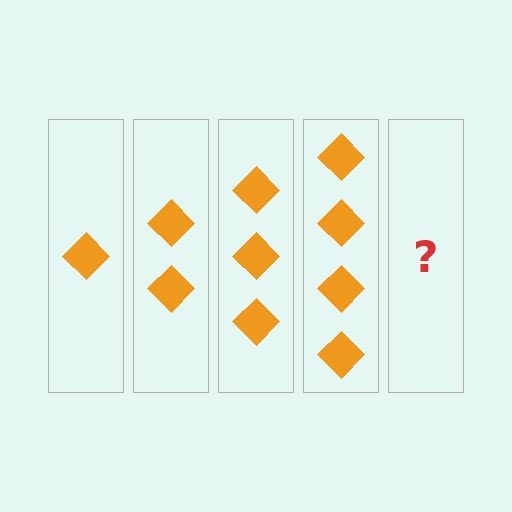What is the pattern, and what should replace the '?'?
The pattern is that each step adds one more diamond. The '?' should be 5 diamonds.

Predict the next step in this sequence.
The next step is 5 diamonds.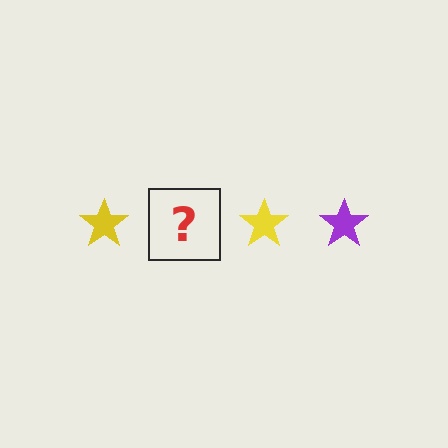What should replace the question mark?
The question mark should be replaced with a purple star.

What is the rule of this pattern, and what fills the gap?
The rule is that the pattern cycles through yellow, purple stars. The gap should be filled with a purple star.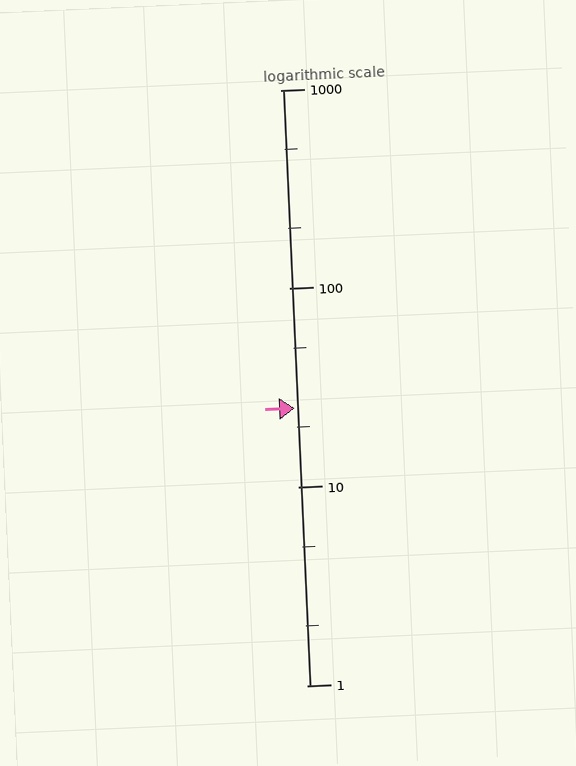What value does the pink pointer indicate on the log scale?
The pointer indicates approximately 25.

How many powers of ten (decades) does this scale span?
The scale spans 3 decades, from 1 to 1000.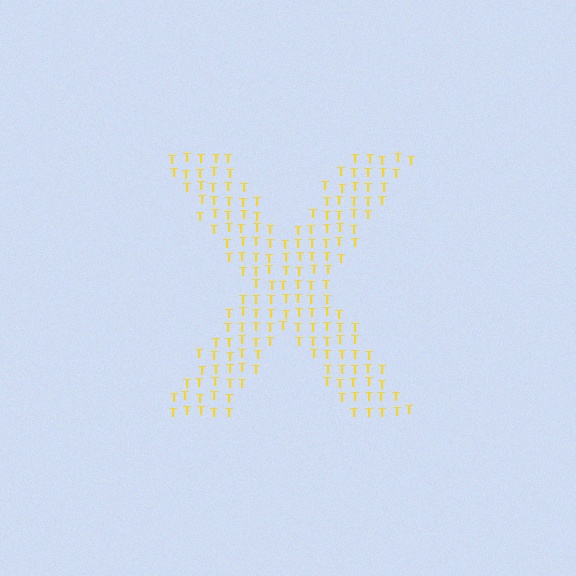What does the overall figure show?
The overall figure shows the letter X.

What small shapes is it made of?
It is made of small letter T's.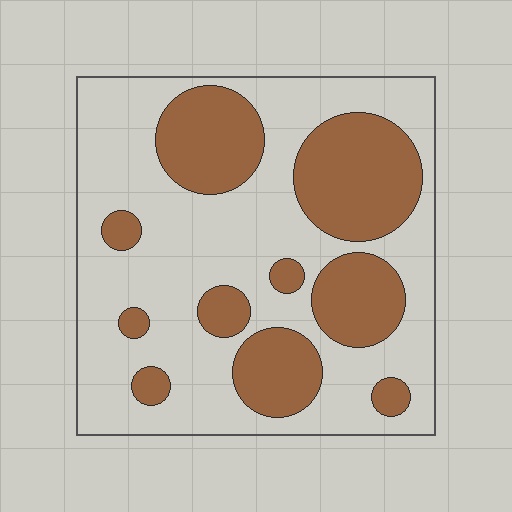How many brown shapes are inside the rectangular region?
10.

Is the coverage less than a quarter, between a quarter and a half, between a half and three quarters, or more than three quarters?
Between a quarter and a half.